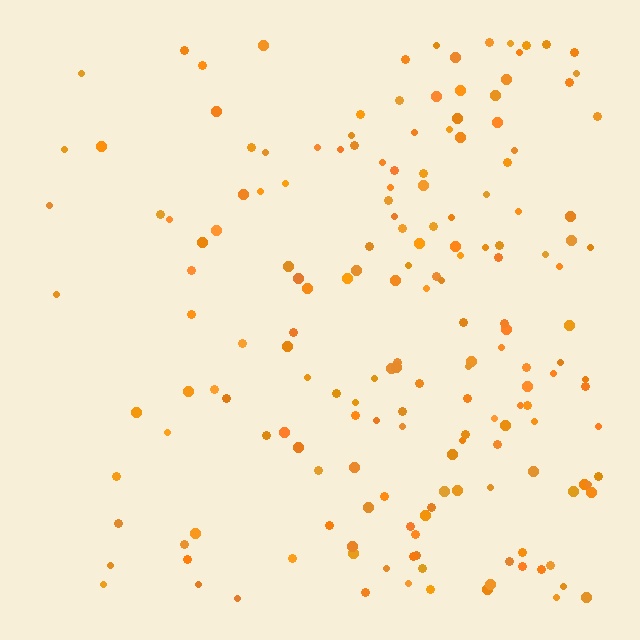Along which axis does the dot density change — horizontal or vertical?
Horizontal.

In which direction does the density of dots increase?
From left to right, with the right side densest.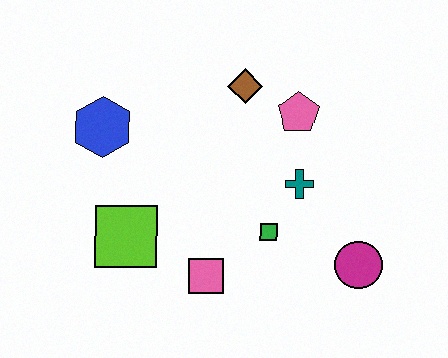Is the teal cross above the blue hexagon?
No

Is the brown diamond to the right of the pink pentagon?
No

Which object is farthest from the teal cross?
The blue hexagon is farthest from the teal cross.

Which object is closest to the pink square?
The green square is closest to the pink square.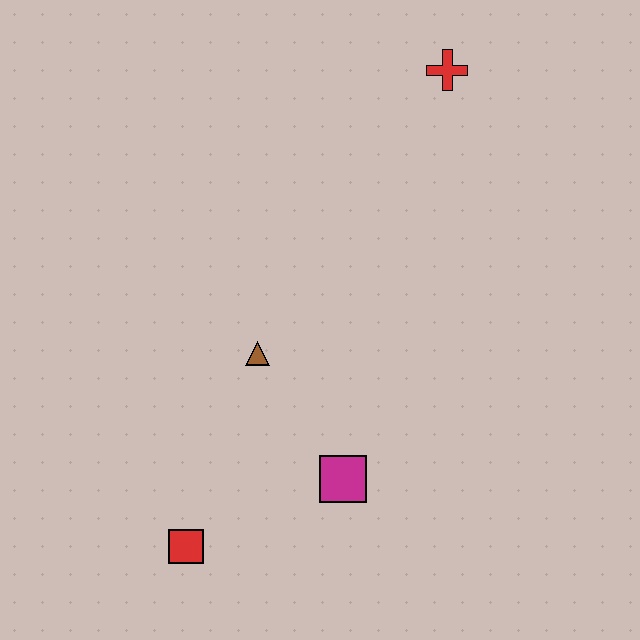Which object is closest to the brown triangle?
The magenta square is closest to the brown triangle.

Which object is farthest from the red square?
The red cross is farthest from the red square.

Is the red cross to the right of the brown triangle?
Yes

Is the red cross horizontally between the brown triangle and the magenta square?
No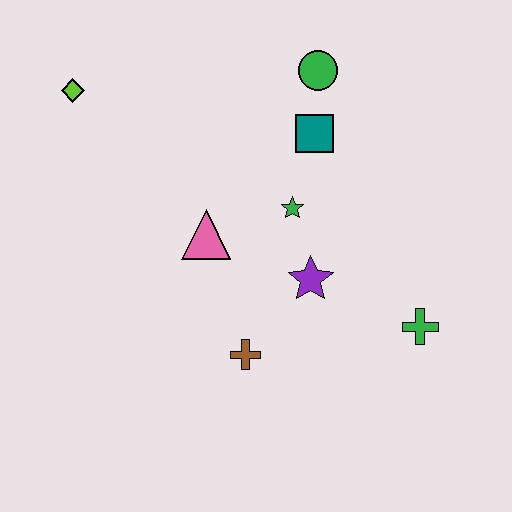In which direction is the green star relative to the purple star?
The green star is above the purple star.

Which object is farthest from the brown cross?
The lime diamond is farthest from the brown cross.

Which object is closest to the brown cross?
The purple star is closest to the brown cross.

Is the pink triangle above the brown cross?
Yes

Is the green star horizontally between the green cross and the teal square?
No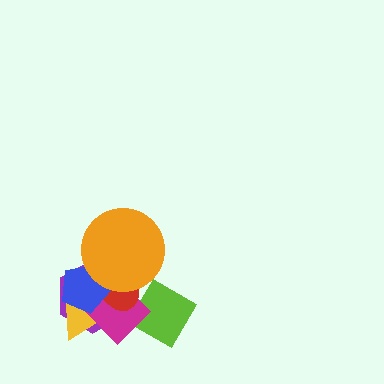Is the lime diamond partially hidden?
Yes, it is partially covered by another shape.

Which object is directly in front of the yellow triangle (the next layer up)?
The magenta diamond is directly in front of the yellow triangle.